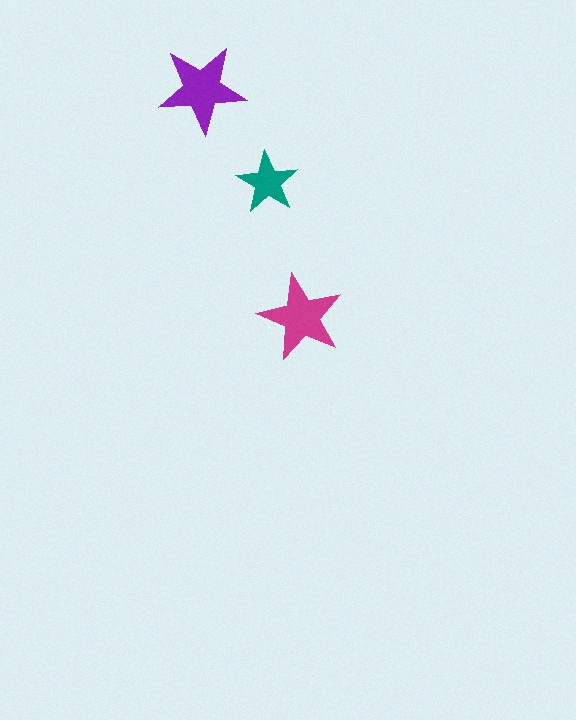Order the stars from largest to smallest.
the purple one, the magenta one, the teal one.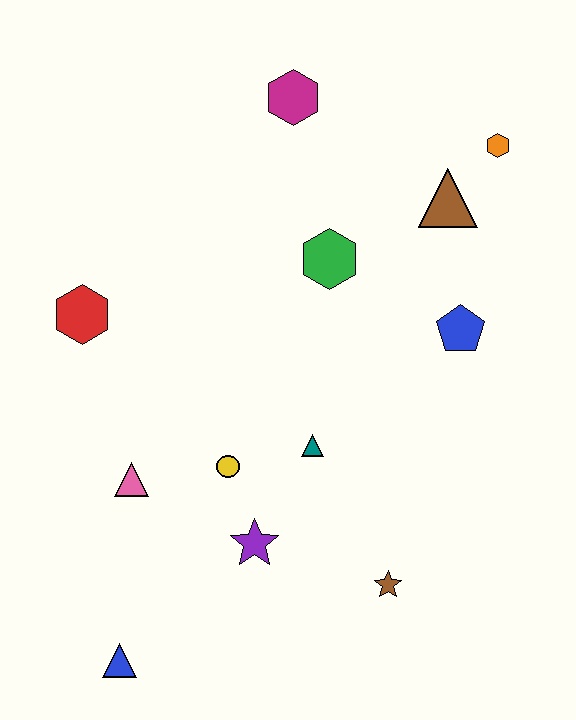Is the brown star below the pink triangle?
Yes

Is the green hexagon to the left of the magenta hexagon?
No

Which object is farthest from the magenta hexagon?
The blue triangle is farthest from the magenta hexagon.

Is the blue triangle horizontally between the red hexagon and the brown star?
Yes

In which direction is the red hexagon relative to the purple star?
The red hexagon is above the purple star.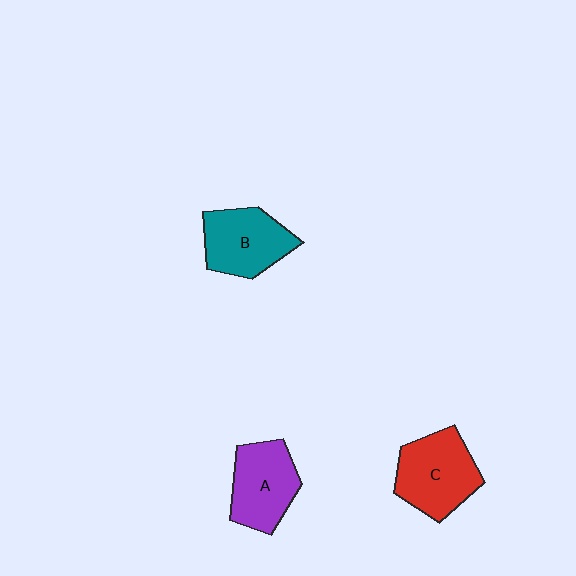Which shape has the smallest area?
Shape A (purple).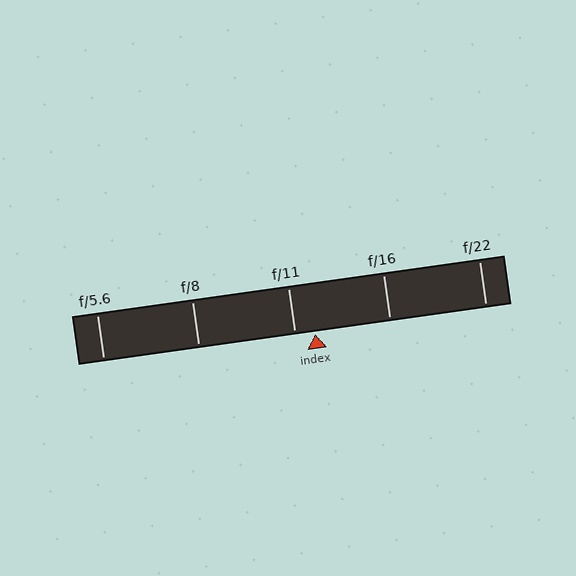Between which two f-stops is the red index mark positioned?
The index mark is between f/11 and f/16.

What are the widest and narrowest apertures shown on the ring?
The widest aperture shown is f/5.6 and the narrowest is f/22.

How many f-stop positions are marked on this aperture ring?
There are 5 f-stop positions marked.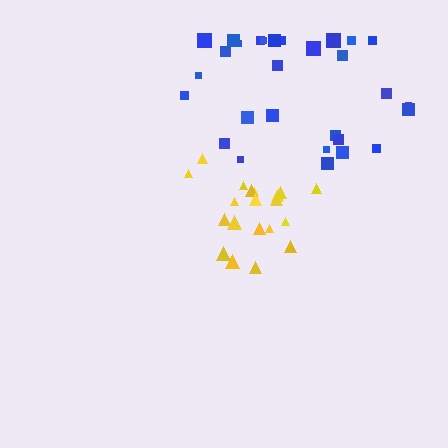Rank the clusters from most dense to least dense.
yellow, blue.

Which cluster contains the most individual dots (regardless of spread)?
Blue (29).